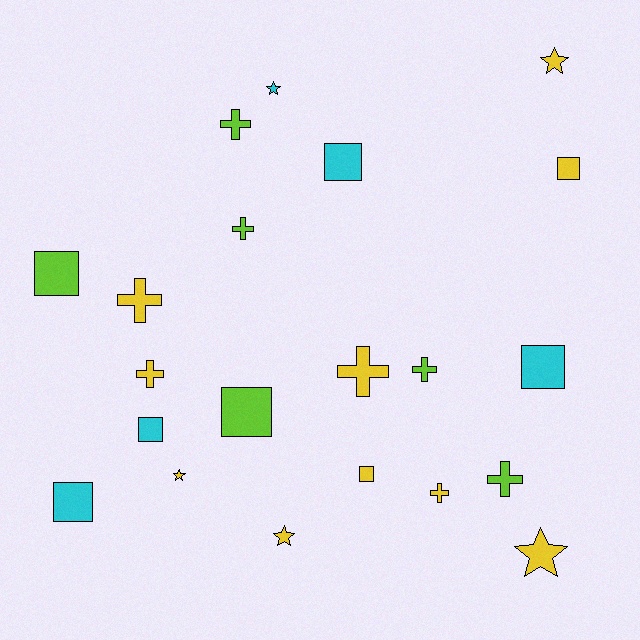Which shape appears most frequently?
Square, with 8 objects.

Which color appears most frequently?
Yellow, with 10 objects.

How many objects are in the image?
There are 21 objects.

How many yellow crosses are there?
There are 4 yellow crosses.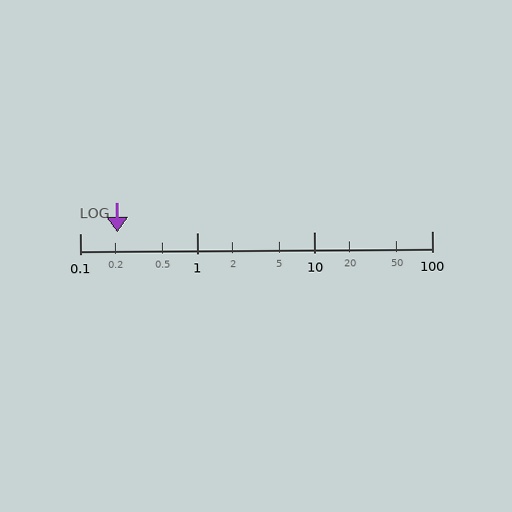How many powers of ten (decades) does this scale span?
The scale spans 3 decades, from 0.1 to 100.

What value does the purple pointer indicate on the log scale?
The pointer indicates approximately 0.21.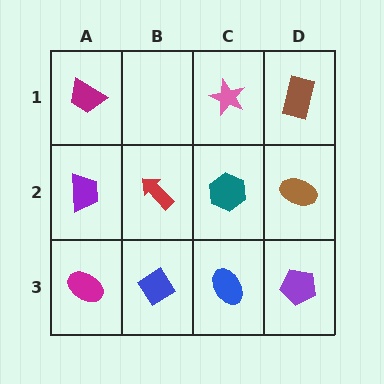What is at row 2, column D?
A brown ellipse.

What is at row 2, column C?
A teal hexagon.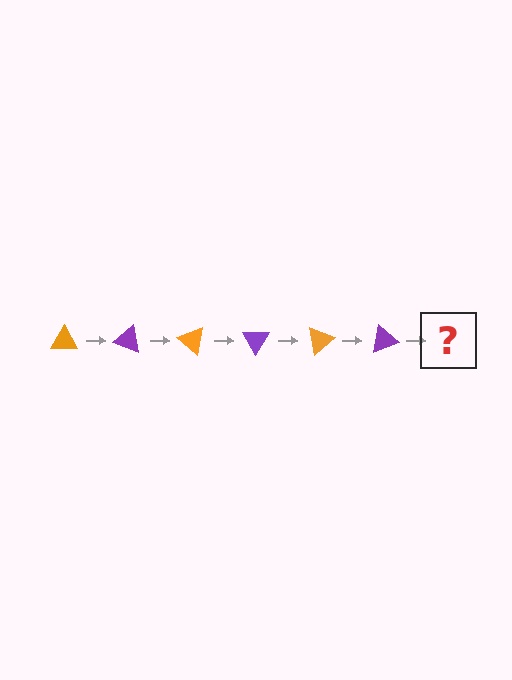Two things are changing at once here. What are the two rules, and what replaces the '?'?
The two rules are that it rotates 20 degrees each step and the color cycles through orange and purple. The '?' should be an orange triangle, rotated 120 degrees from the start.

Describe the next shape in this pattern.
It should be an orange triangle, rotated 120 degrees from the start.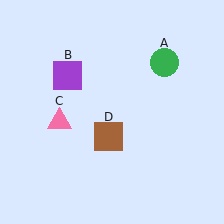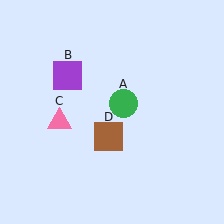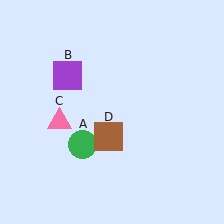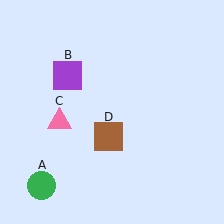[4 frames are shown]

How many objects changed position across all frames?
1 object changed position: green circle (object A).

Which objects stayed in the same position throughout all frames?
Purple square (object B) and pink triangle (object C) and brown square (object D) remained stationary.